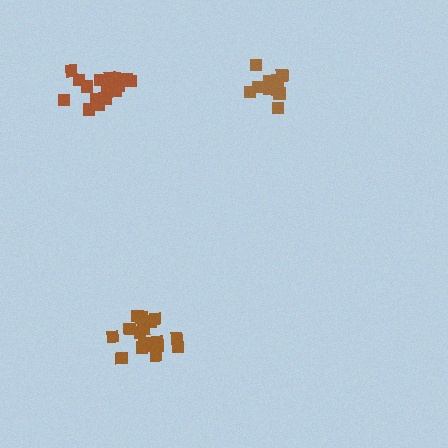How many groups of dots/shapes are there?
There are 3 groups.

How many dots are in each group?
Group 1: 18 dots, Group 2: 13 dots, Group 3: 18 dots (49 total).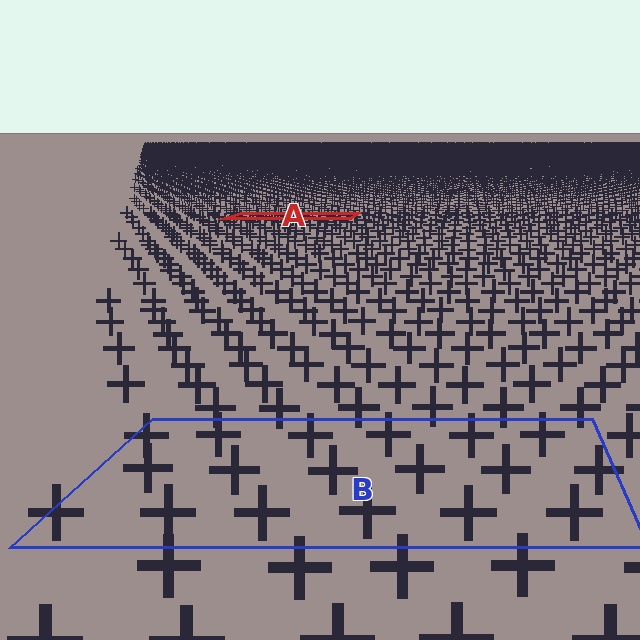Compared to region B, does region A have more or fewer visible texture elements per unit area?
Region A has more texture elements per unit area — they are packed more densely because it is farther away.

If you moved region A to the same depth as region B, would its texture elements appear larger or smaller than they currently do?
They would appear larger. At a closer depth, the same texture elements are projected at a bigger on-screen size.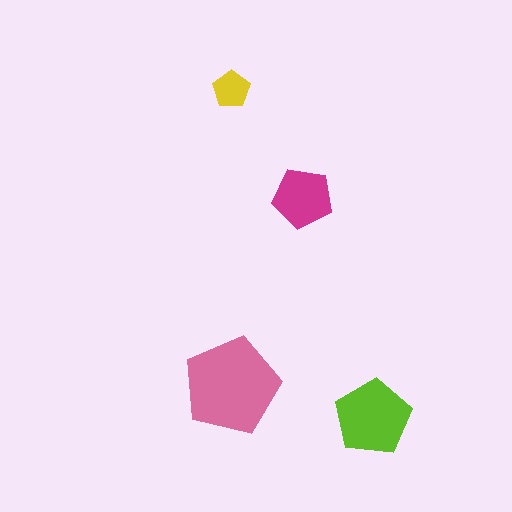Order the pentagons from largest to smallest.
the pink one, the lime one, the magenta one, the yellow one.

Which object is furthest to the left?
The yellow pentagon is leftmost.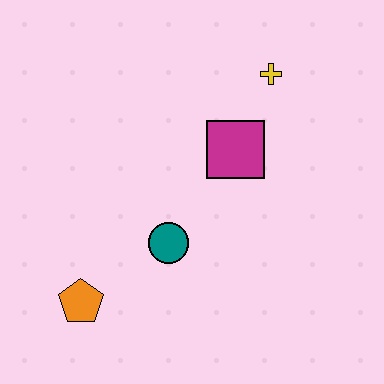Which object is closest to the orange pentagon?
The teal circle is closest to the orange pentagon.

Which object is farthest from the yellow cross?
The orange pentagon is farthest from the yellow cross.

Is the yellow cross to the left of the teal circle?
No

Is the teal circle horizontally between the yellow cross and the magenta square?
No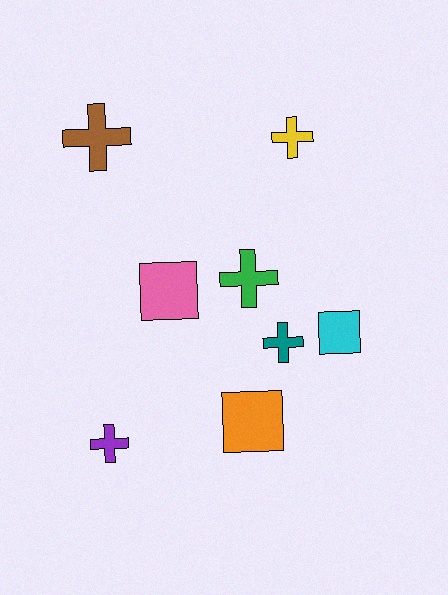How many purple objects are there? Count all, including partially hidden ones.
There is 1 purple object.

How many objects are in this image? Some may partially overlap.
There are 8 objects.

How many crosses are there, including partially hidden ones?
There are 5 crosses.